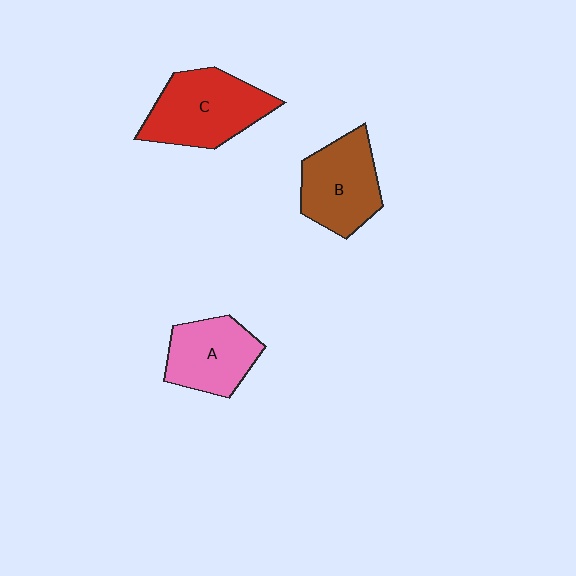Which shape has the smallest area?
Shape A (pink).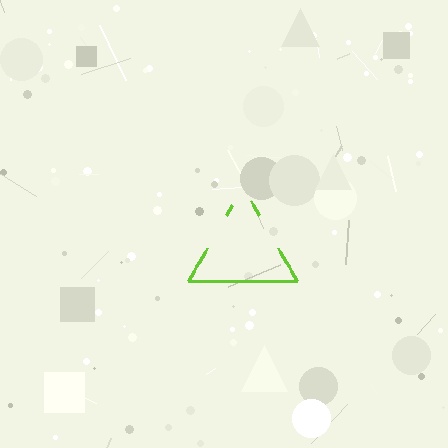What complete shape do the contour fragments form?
The contour fragments form a triangle.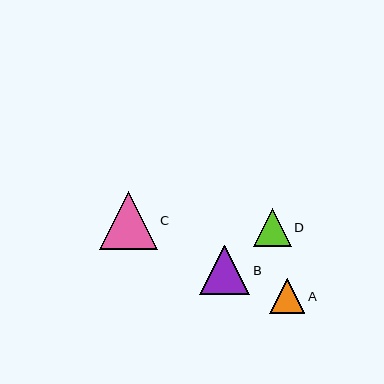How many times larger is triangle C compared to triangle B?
Triangle C is approximately 1.2 times the size of triangle B.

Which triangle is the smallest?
Triangle A is the smallest with a size of approximately 35 pixels.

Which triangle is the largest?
Triangle C is the largest with a size of approximately 58 pixels.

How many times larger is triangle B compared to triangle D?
Triangle B is approximately 1.3 times the size of triangle D.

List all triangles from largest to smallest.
From largest to smallest: C, B, D, A.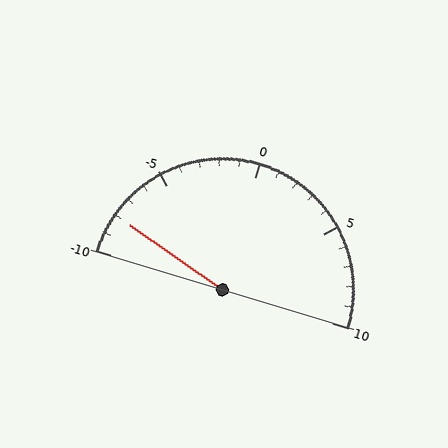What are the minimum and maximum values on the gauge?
The gauge ranges from -10 to 10.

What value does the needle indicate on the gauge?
The needle indicates approximately -8.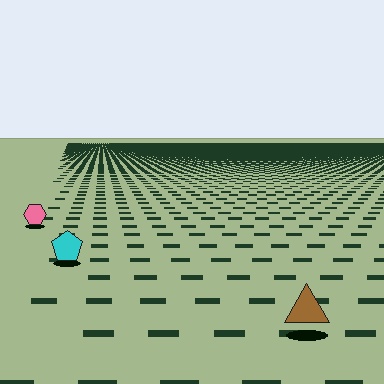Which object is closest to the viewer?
The brown triangle is closest. The texture marks near it are larger and more spread out.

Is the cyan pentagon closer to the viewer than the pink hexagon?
Yes. The cyan pentagon is closer — you can tell from the texture gradient: the ground texture is coarser near it.